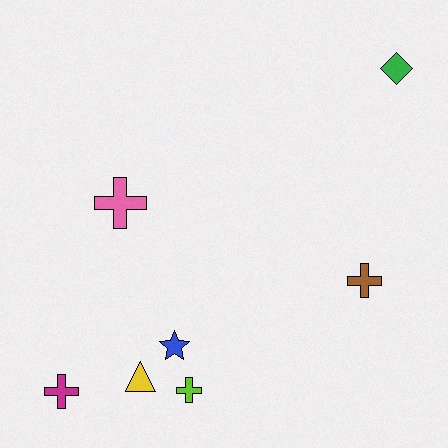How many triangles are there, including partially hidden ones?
There is 1 triangle.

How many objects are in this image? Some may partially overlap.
There are 7 objects.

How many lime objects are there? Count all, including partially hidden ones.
There is 1 lime object.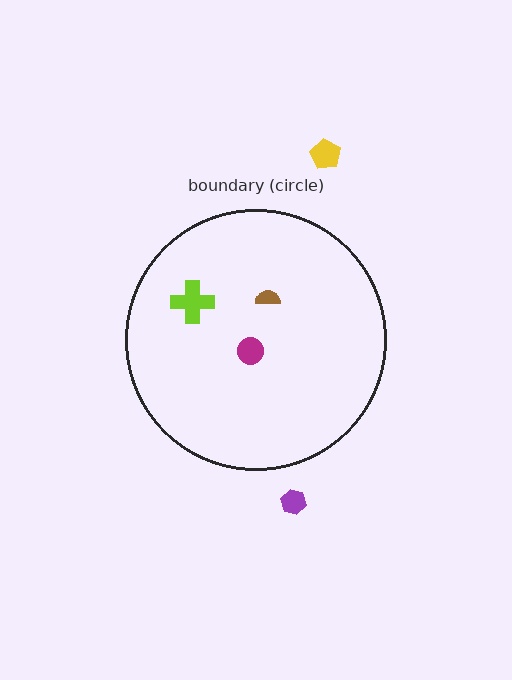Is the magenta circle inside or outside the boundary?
Inside.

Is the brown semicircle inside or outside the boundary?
Inside.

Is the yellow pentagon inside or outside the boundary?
Outside.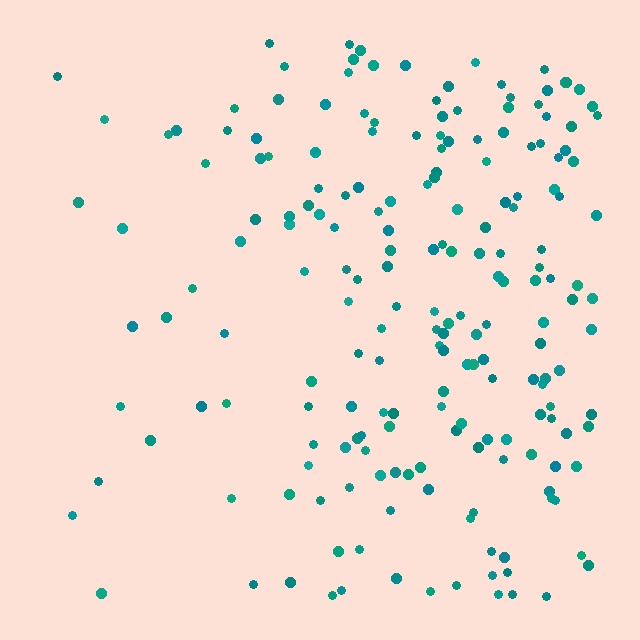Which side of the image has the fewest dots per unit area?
The left.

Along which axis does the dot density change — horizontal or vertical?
Horizontal.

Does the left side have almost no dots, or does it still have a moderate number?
Still a moderate number, just noticeably fewer than the right.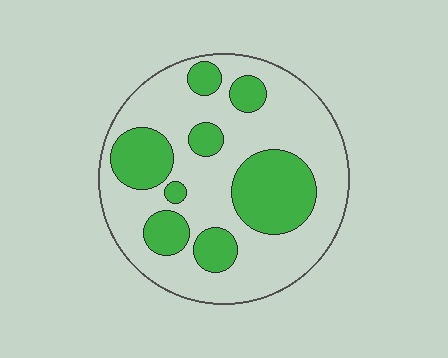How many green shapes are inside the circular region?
8.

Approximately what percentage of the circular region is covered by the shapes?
Approximately 30%.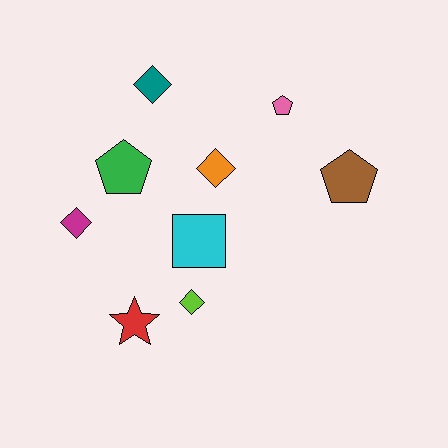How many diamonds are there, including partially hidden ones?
There are 4 diamonds.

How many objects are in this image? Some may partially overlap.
There are 9 objects.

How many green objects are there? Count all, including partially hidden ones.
There is 1 green object.